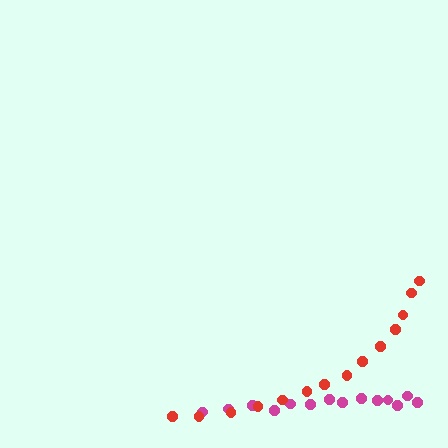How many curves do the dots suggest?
There are 2 distinct paths.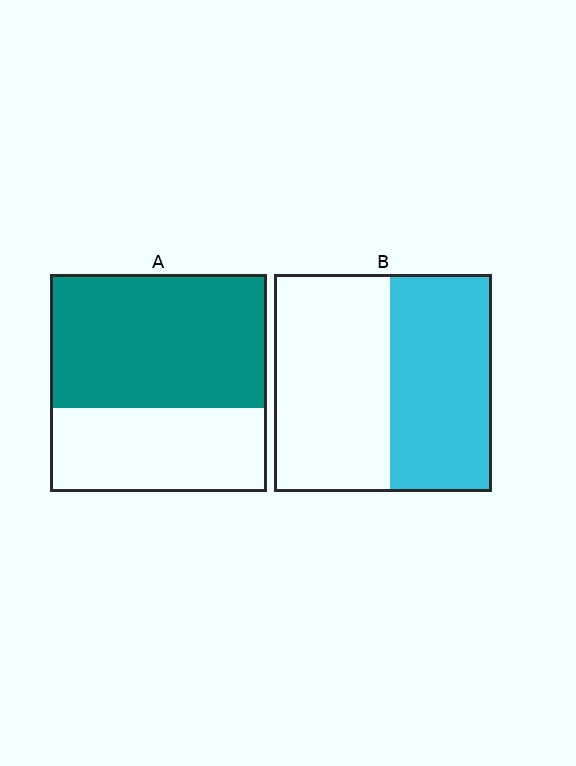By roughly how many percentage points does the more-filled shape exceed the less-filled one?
By roughly 15 percentage points (A over B).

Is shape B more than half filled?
Roughly half.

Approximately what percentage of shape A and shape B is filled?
A is approximately 60% and B is approximately 45%.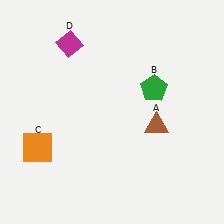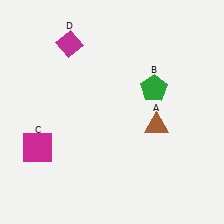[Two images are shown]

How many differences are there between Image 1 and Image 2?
There is 1 difference between the two images.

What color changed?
The square (C) changed from orange in Image 1 to magenta in Image 2.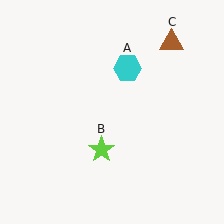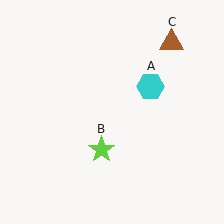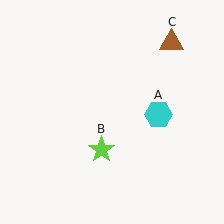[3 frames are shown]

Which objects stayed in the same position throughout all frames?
Lime star (object B) and brown triangle (object C) remained stationary.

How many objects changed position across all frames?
1 object changed position: cyan hexagon (object A).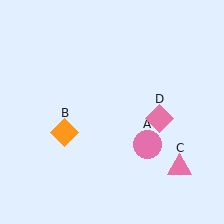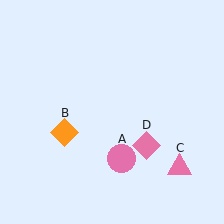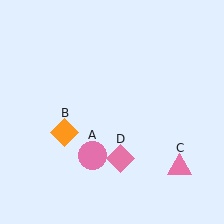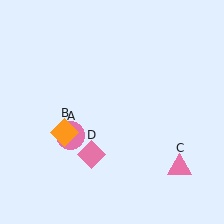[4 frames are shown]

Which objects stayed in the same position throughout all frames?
Orange diamond (object B) and pink triangle (object C) remained stationary.